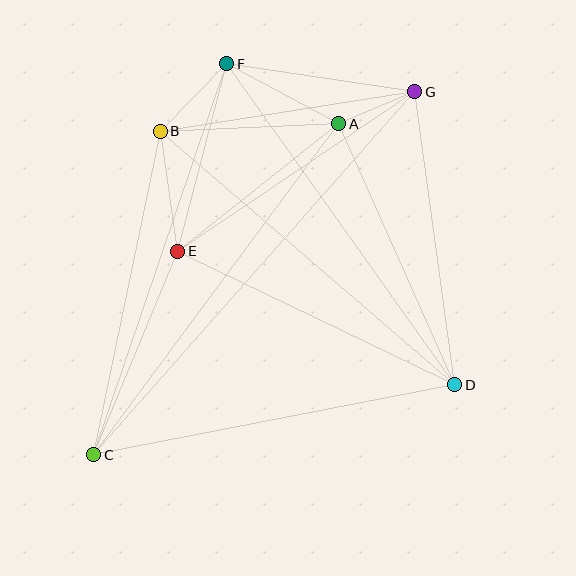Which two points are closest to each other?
Points A and G are closest to each other.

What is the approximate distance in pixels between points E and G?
The distance between E and G is approximately 285 pixels.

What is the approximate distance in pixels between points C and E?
The distance between C and E is approximately 220 pixels.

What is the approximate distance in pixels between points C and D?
The distance between C and D is approximately 368 pixels.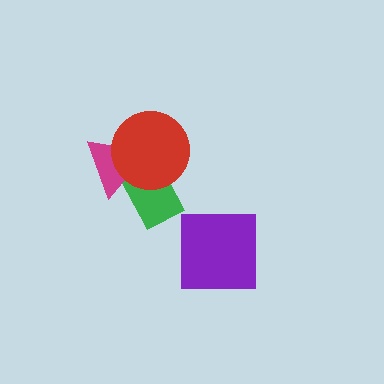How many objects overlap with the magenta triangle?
2 objects overlap with the magenta triangle.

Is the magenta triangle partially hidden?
Yes, it is partially covered by another shape.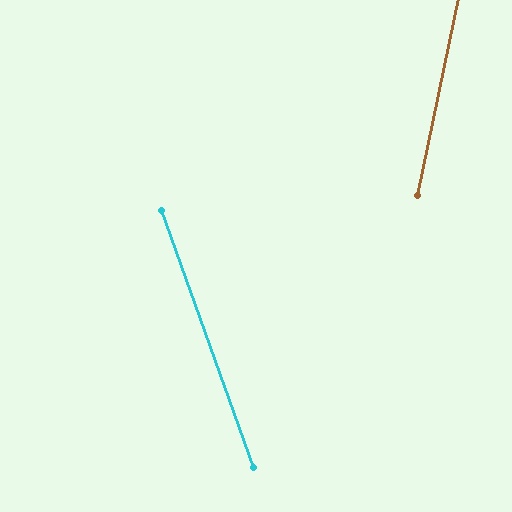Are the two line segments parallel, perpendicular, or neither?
Neither parallel nor perpendicular — they differ by about 31°.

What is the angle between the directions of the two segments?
Approximately 31 degrees.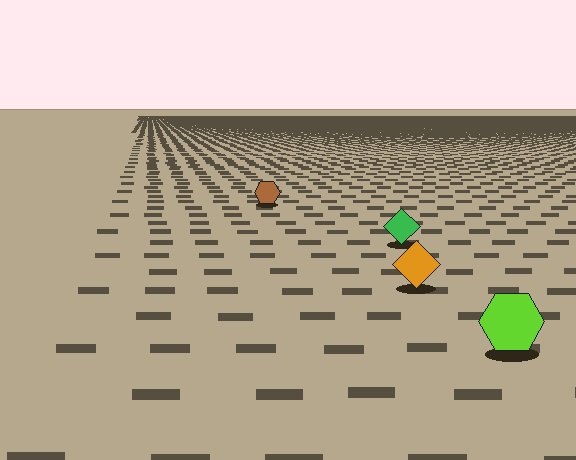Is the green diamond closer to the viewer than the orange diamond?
No. The orange diamond is closer — you can tell from the texture gradient: the ground texture is coarser near it.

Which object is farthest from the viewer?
The brown hexagon is farthest from the viewer. It appears smaller and the ground texture around it is denser.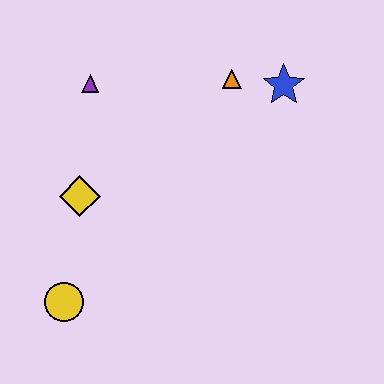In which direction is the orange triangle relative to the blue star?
The orange triangle is to the left of the blue star.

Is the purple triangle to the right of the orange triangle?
No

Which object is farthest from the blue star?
The yellow circle is farthest from the blue star.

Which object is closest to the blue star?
The orange triangle is closest to the blue star.